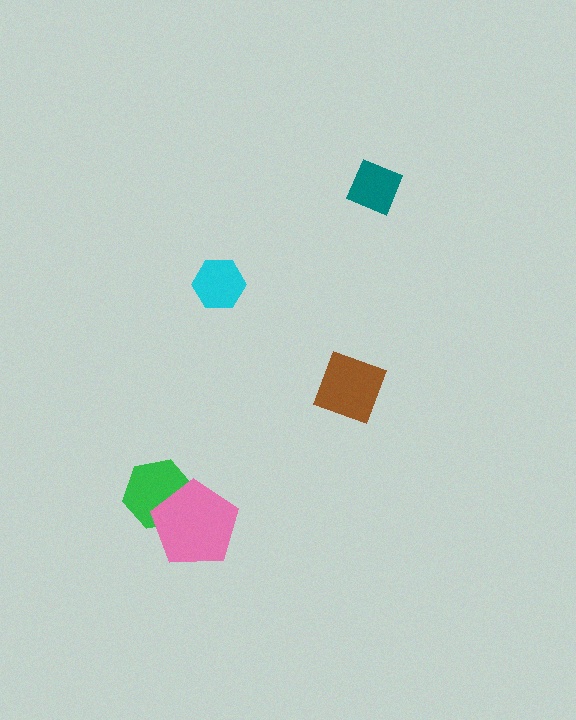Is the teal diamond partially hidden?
No, no other shape covers it.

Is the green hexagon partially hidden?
Yes, it is partially covered by another shape.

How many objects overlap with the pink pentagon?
1 object overlaps with the pink pentagon.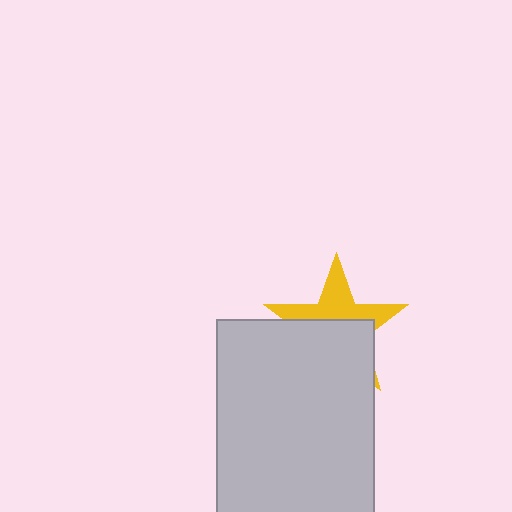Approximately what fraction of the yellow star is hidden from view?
Roughly 56% of the yellow star is hidden behind the light gray rectangle.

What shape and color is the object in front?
The object in front is a light gray rectangle.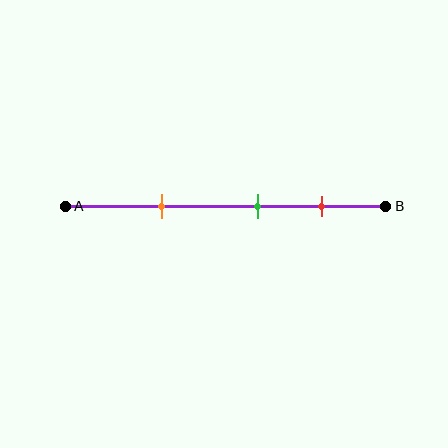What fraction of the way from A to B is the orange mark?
The orange mark is approximately 30% (0.3) of the way from A to B.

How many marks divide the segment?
There are 3 marks dividing the segment.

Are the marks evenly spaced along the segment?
Yes, the marks are approximately evenly spaced.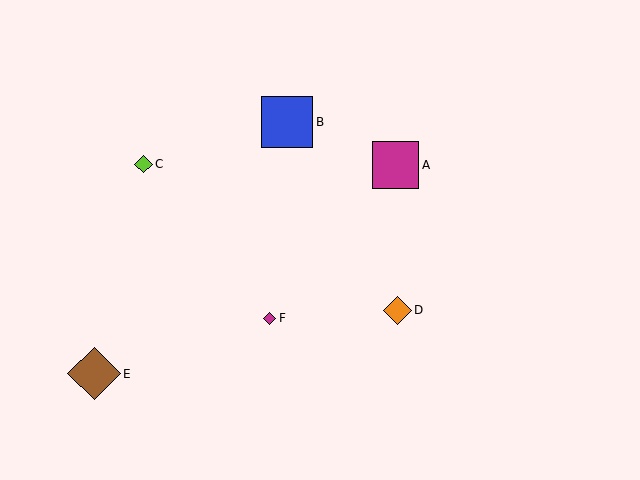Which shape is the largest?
The brown diamond (labeled E) is the largest.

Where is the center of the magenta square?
The center of the magenta square is at (396, 165).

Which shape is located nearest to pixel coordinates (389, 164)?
The magenta square (labeled A) at (396, 165) is nearest to that location.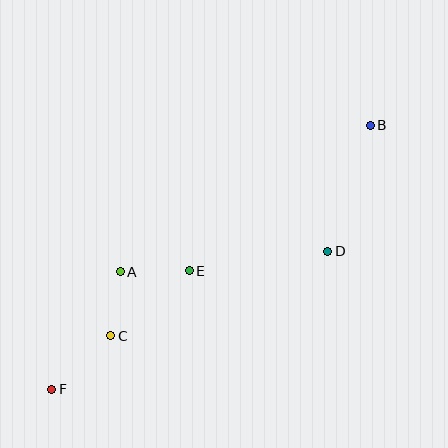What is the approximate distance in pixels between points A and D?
The distance between A and D is approximately 208 pixels.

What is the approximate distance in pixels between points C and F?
The distance between C and F is approximately 80 pixels.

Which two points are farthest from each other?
Points B and F are farthest from each other.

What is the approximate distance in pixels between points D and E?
The distance between D and E is approximately 140 pixels.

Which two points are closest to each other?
Points A and C are closest to each other.